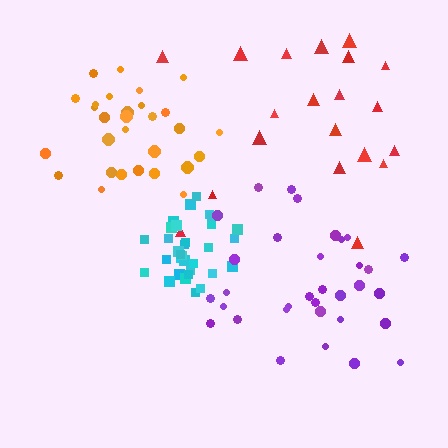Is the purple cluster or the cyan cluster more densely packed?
Cyan.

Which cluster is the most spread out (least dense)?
Red.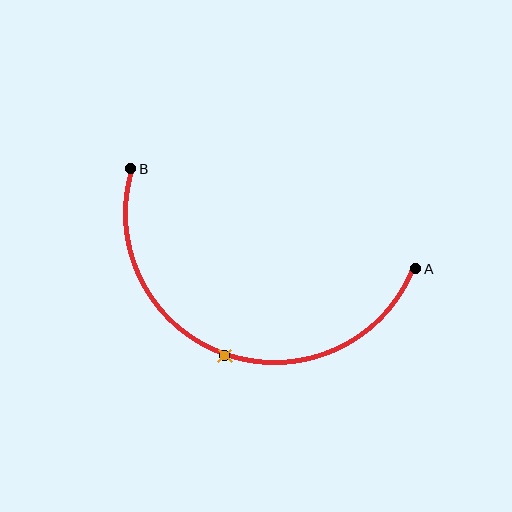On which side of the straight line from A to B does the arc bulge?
The arc bulges below the straight line connecting A and B.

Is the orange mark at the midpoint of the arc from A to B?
Yes. The orange mark lies on the arc at equal arc-length from both A and B — it is the arc midpoint.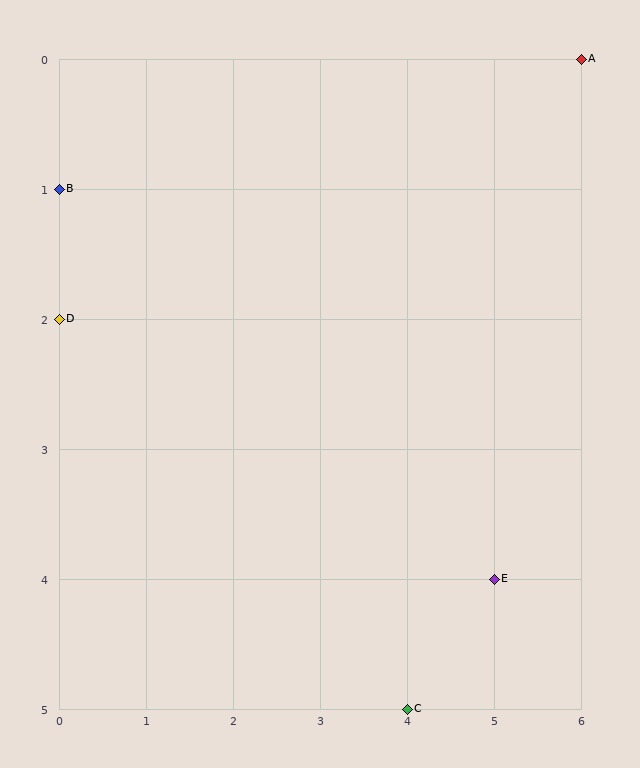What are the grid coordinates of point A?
Point A is at grid coordinates (6, 0).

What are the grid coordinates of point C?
Point C is at grid coordinates (4, 5).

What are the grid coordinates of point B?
Point B is at grid coordinates (0, 1).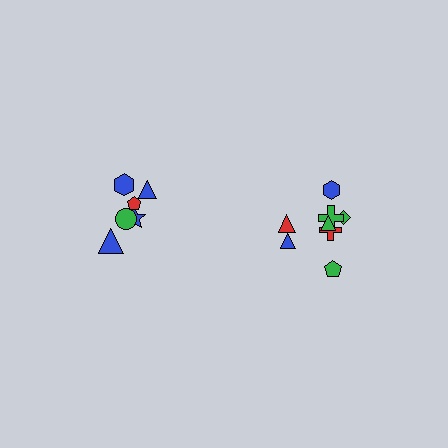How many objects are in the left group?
There are 6 objects.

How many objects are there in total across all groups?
There are 14 objects.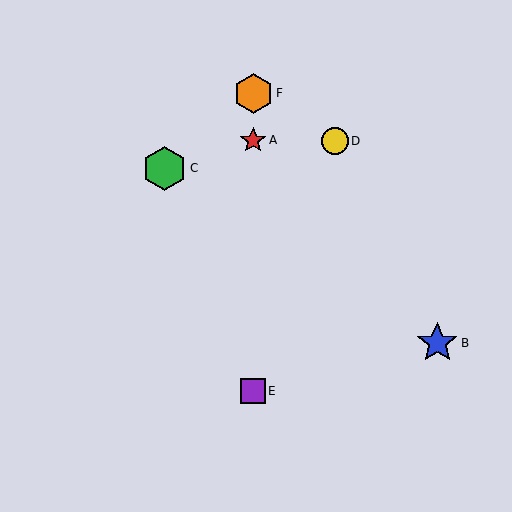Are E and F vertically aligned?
Yes, both are at x≈253.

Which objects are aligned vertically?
Objects A, E, F are aligned vertically.